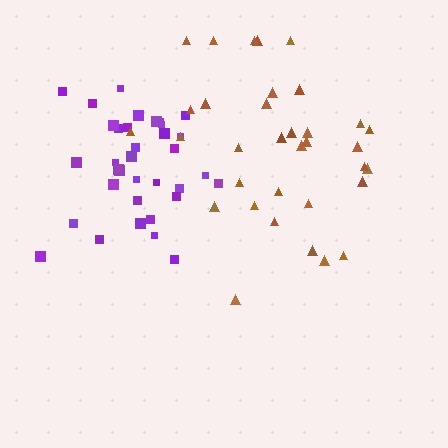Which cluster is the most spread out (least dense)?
Brown.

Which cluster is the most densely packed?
Purple.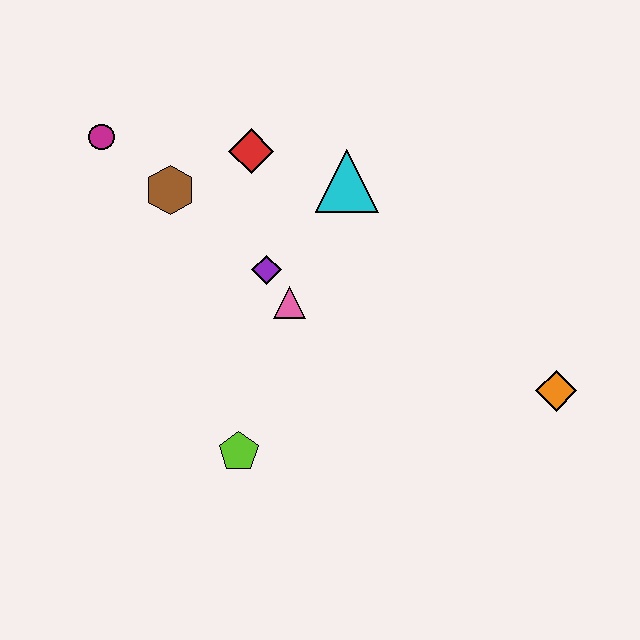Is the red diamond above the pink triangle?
Yes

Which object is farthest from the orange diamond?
The magenta circle is farthest from the orange diamond.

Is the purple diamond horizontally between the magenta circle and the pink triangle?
Yes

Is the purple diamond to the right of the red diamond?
Yes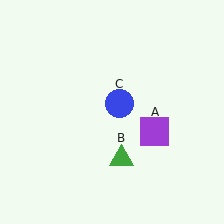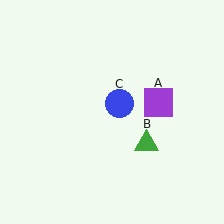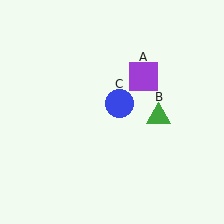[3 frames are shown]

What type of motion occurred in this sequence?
The purple square (object A), green triangle (object B) rotated counterclockwise around the center of the scene.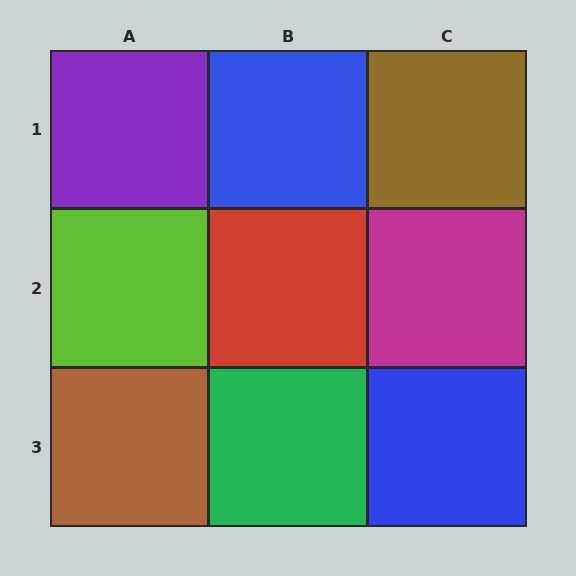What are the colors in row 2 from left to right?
Lime, red, magenta.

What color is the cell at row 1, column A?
Purple.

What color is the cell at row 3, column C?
Blue.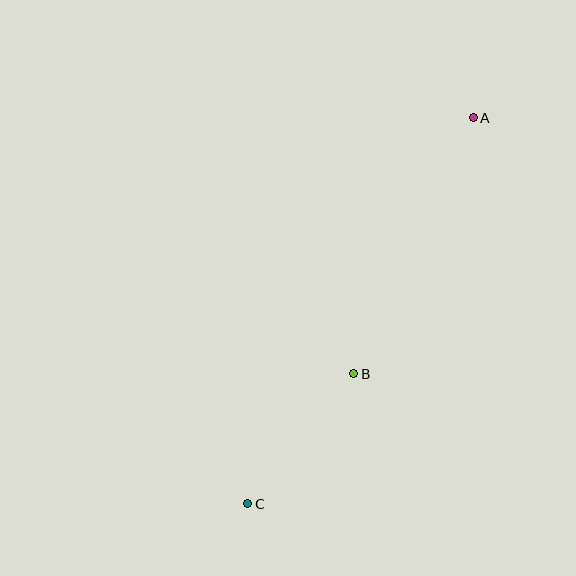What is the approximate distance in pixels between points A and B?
The distance between A and B is approximately 283 pixels.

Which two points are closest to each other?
Points B and C are closest to each other.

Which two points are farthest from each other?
Points A and C are farthest from each other.